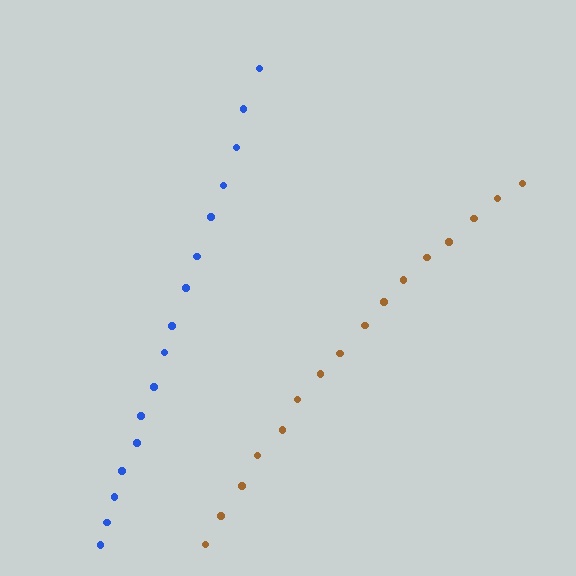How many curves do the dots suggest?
There are 2 distinct paths.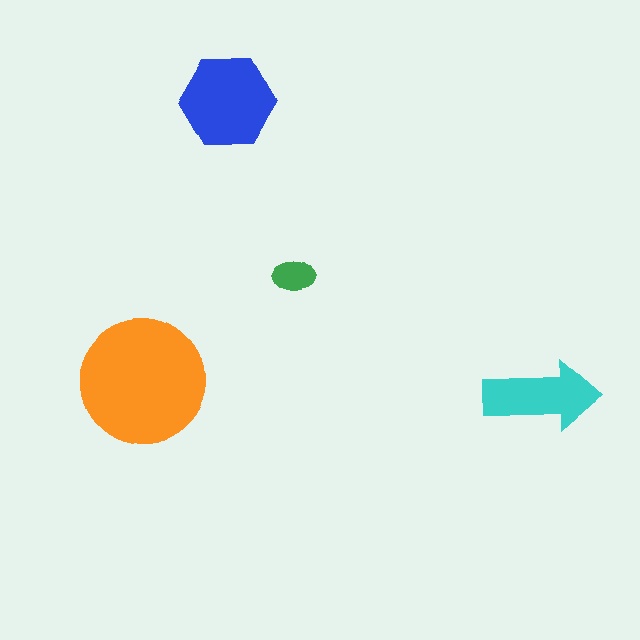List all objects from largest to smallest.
The orange circle, the blue hexagon, the cyan arrow, the green ellipse.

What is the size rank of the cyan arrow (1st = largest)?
3rd.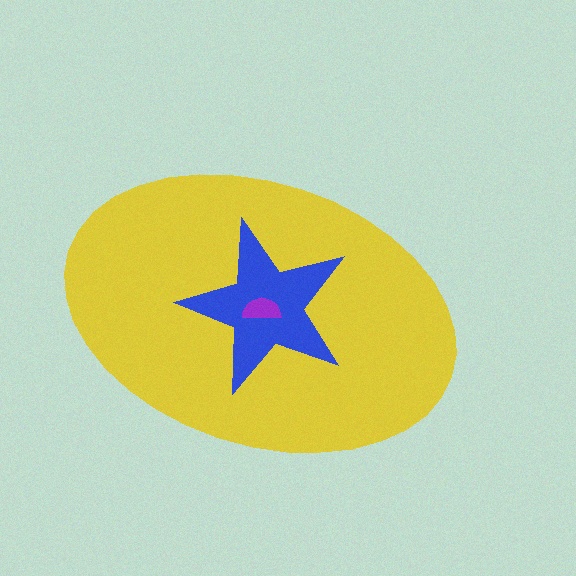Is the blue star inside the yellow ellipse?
Yes.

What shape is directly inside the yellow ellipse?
The blue star.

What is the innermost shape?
The purple semicircle.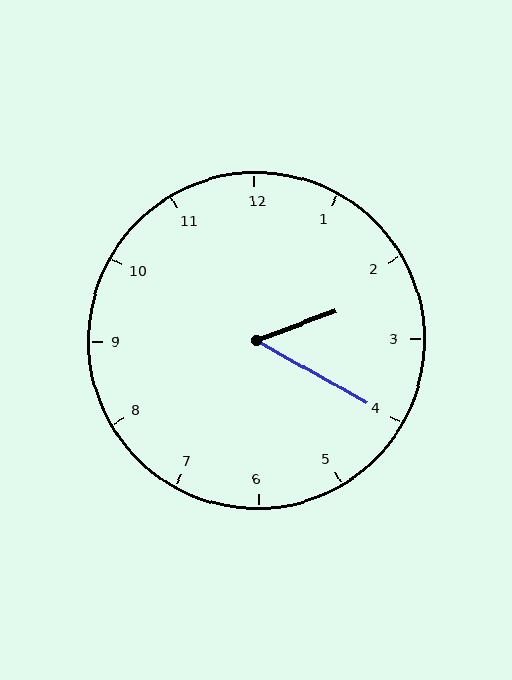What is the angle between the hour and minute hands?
Approximately 50 degrees.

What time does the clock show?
2:20.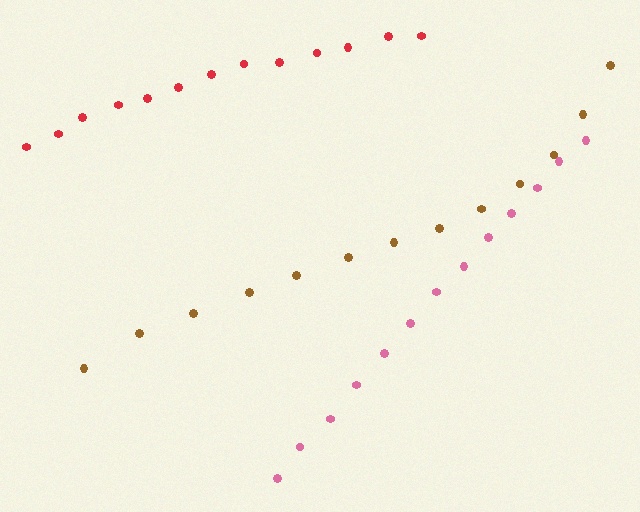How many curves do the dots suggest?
There are 3 distinct paths.